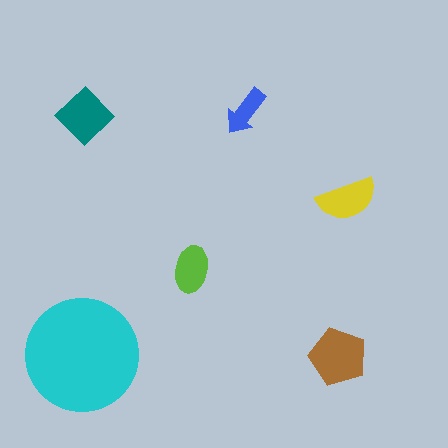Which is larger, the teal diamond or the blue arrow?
The teal diamond.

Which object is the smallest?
The blue arrow.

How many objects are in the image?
There are 6 objects in the image.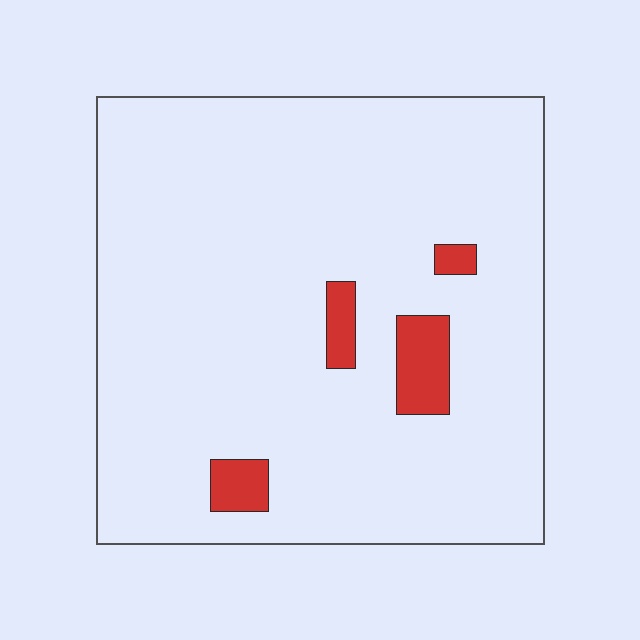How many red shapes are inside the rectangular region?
4.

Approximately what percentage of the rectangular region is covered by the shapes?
Approximately 5%.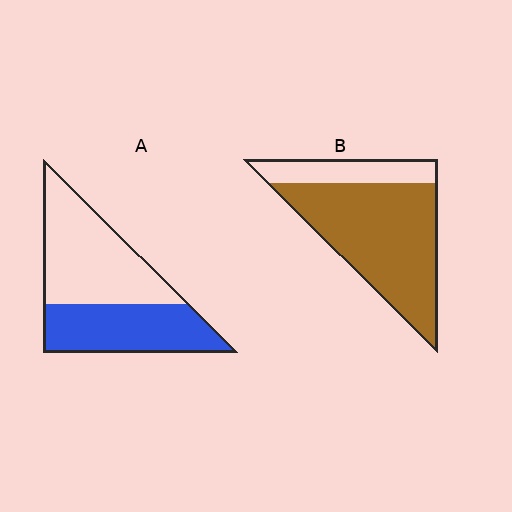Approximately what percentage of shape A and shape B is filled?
A is approximately 45% and B is approximately 75%.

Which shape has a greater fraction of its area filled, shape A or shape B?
Shape B.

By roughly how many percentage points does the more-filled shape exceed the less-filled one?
By roughly 35 percentage points (B over A).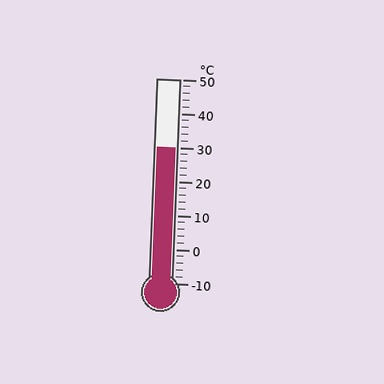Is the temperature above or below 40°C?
The temperature is below 40°C.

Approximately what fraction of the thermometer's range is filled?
The thermometer is filled to approximately 65% of its range.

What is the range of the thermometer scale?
The thermometer scale ranges from -10°C to 50°C.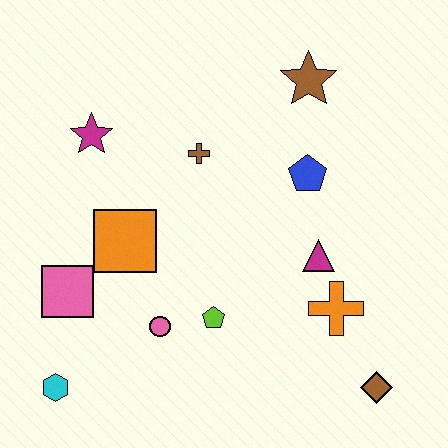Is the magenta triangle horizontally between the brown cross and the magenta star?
No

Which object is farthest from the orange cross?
The magenta star is farthest from the orange cross.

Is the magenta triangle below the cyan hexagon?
No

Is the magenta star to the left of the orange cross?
Yes